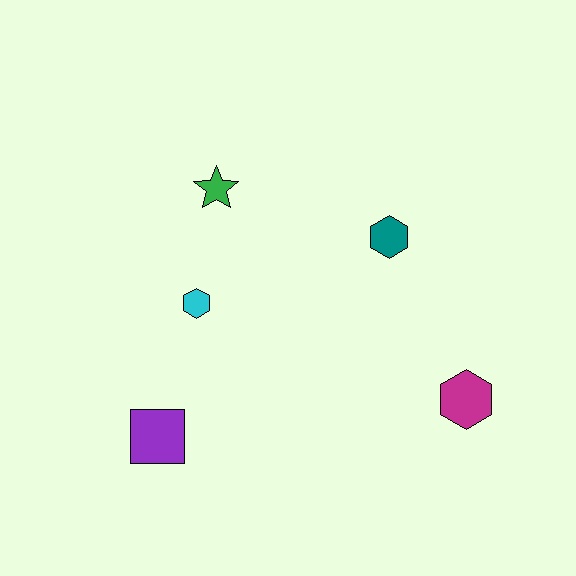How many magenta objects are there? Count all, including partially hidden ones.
There is 1 magenta object.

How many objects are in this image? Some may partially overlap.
There are 5 objects.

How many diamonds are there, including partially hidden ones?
There are no diamonds.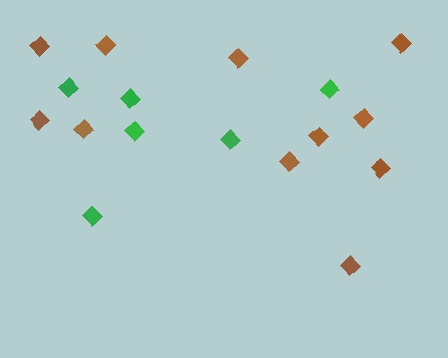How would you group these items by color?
There are 2 groups: one group of brown diamonds (11) and one group of green diamonds (6).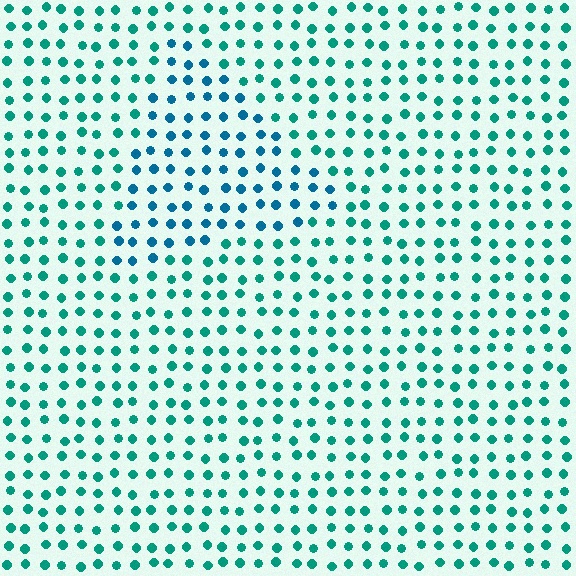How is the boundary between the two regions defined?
The boundary is defined purely by a slight shift in hue (about 29 degrees). Spacing, size, and orientation are identical on both sides.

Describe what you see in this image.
The image is filled with small teal elements in a uniform arrangement. A triangle-shaped region is visible where the elements are tinted to a slightly different hue, forming a subtle color boundary.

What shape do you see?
I see a triangle.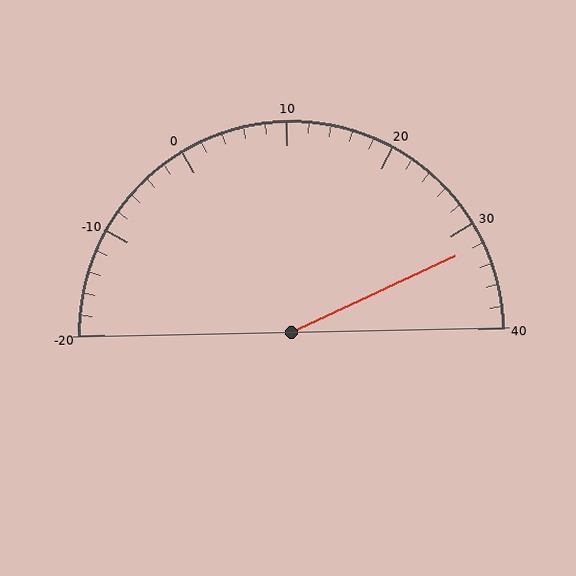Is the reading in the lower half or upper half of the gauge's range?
The reading is in the upper half of the range (-20 to 40).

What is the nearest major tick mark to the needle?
The nearest major tick mark is 30.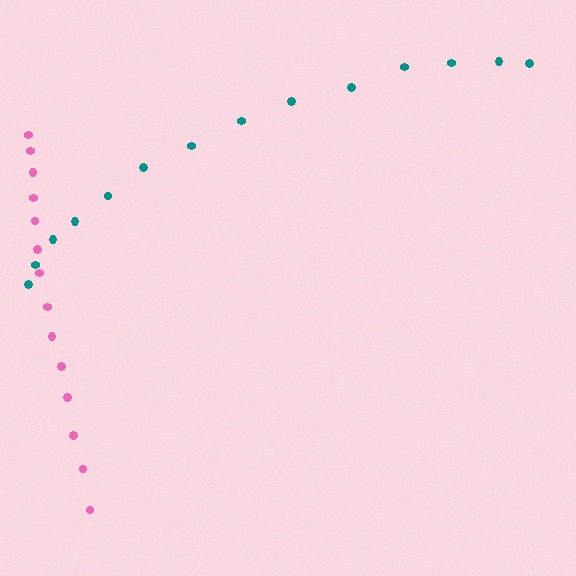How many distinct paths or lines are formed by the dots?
There are 2 distinct paths.